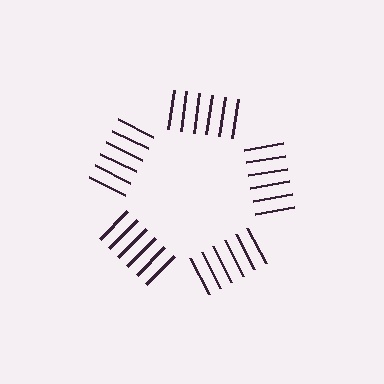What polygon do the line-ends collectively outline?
An illusory pentagon — the line segments terminate on its edges but no continuous stroke is drawn.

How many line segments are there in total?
30 — 6 along each of the 5 edges.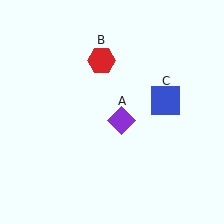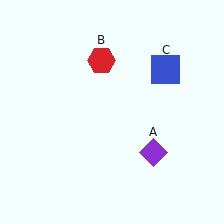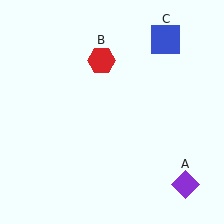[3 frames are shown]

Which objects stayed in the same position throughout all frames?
Red hexagon (object B) remained stationary.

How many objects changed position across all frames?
2 objects changed position: purple diamond (object A), blue square (object C).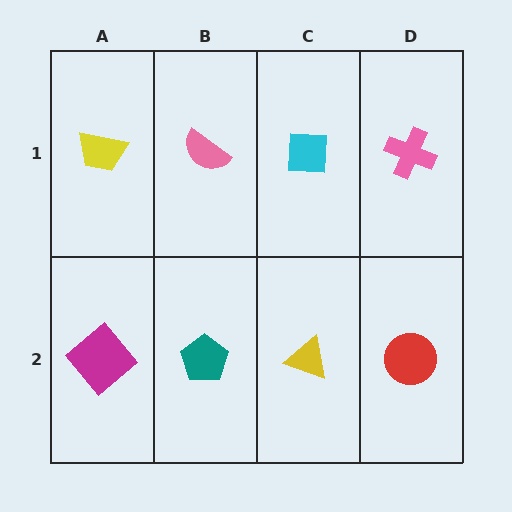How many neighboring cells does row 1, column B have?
3.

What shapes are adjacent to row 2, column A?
A yellow trapezoid (row 1, column A), a teal pentagon (row 2, column B).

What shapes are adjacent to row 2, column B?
A pink semicircle (row 1, column B), a magenta diamond (row 2, column A), a yellow triangle (row 2, column C).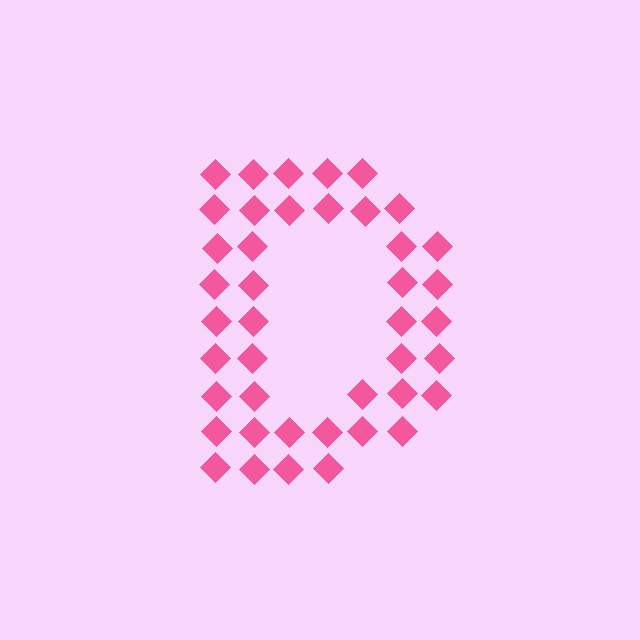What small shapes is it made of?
It is made of small diamonds.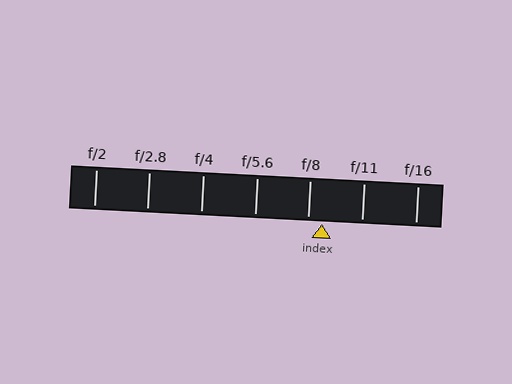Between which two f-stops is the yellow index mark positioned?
The index mark is between f/8 and f/11.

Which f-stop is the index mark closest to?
The index mark is closest to f/8.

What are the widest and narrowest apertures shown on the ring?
The widest aperture shown is f/2 and the narrowest is f/16.